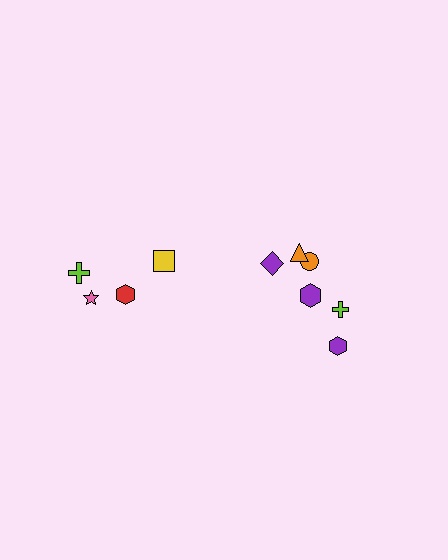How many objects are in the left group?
There are 4 objects.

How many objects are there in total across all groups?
There are 10 objects.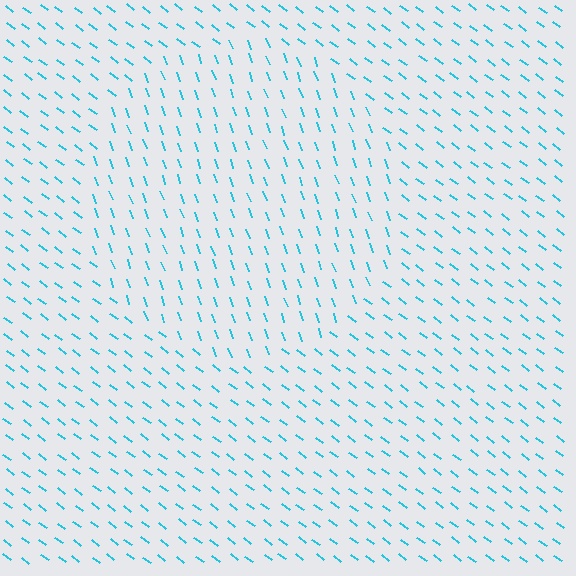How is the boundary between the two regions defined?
The boundary is defined purely by a change in line orientation (approximately 33 degrees difference). All lines are the same color and thickness.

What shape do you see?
I see a circle.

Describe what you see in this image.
The image is filled with small cyan line segments. A circle region in the image has lines oriented differently from the surrounding lines, creating a visible texture boundary.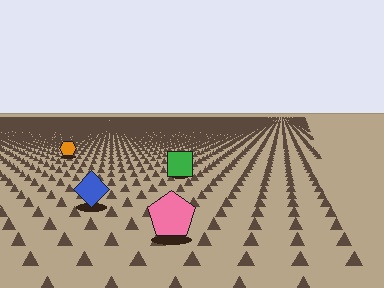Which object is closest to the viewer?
The pink pentagon is closest. The texture marks near it are larger and more spread out.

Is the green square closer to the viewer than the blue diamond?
No. The blue diamond is closer — you can tell from the texture gradient: the ground texture is coarser near it.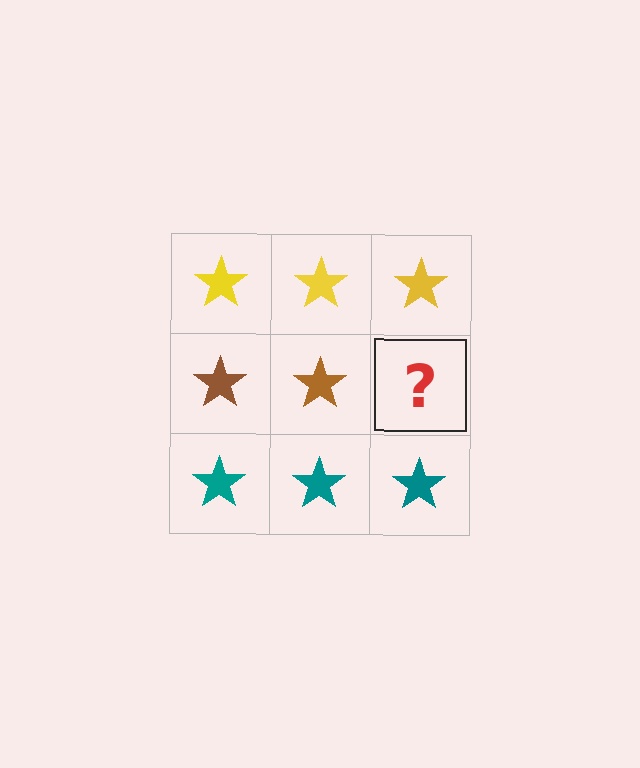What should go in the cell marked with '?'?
The missing cell should contain a brown star.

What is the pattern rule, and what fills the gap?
The rule is that each row has a consistent color. The gap should be filled with a brown star.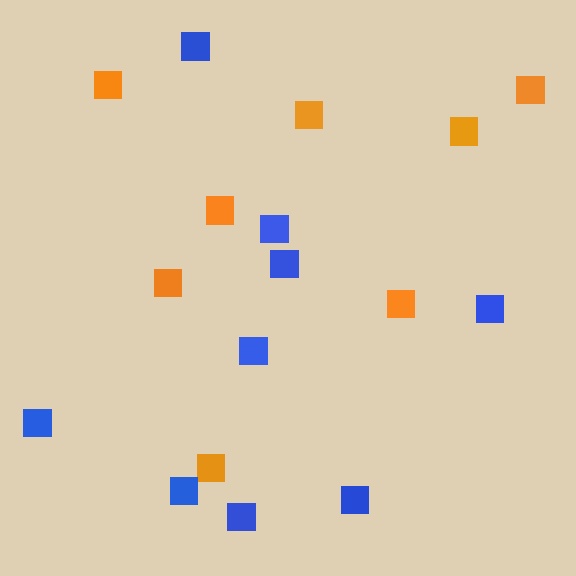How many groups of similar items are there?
There are 2 groups: one group of orange squares (8) and one group of blue squares (9).